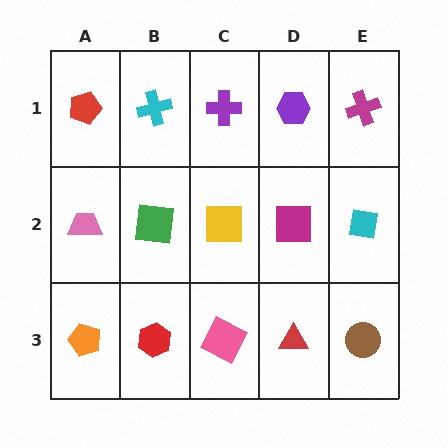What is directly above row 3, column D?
A magenta square.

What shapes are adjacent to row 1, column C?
A yellow square (row 2, column C), a cyan cross (row 1, column B), a purple hexagon (row 1, column D).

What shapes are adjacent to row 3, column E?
A cyan square (row 2, column E), a red triangle (row 3, column D).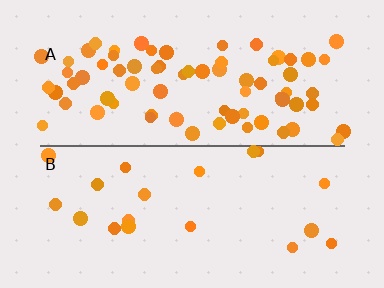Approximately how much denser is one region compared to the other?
Approximately 3.6× — region A over region B.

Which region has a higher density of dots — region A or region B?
A (the top).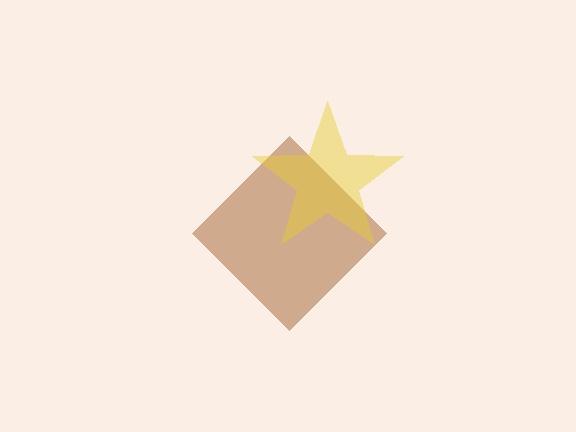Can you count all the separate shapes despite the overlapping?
Yes, there are 2 separate shapes.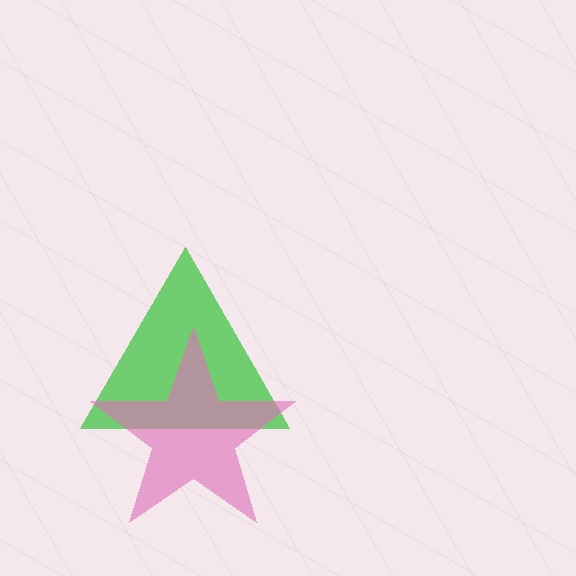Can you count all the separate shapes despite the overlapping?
Yes, there are 2 separate shapes.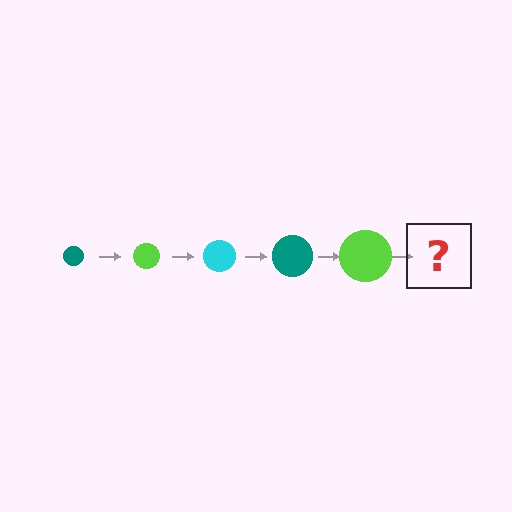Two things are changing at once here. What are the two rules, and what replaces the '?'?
The two rules are that the circle grows larger each step and the color cycles through teal, lime, and cyan. The '?' should be a cyan circle, larger than the previous one.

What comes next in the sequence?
The next element should be a cyan circle, larger than the previous one.